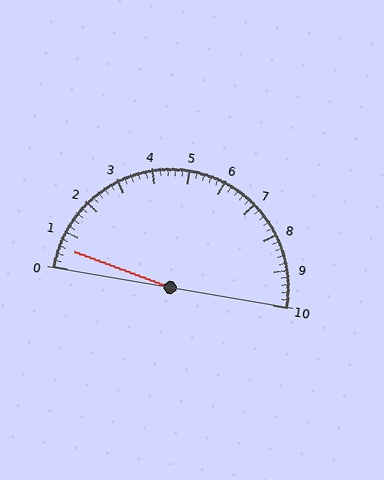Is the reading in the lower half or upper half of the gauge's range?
The reading is in the lower half of the range (0 to 10).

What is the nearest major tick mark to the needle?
The nearest major tick mark is 1.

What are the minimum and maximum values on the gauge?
The gauge ranges from 0 to 10.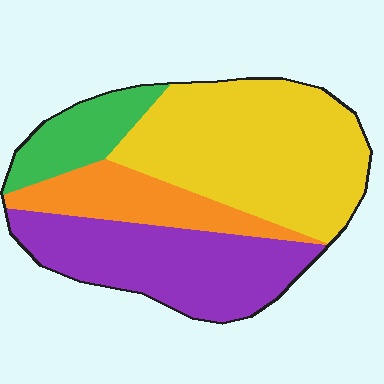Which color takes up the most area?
Yellow, at roughly 40%.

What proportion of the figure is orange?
Orange takes up less than a sixth of the figure.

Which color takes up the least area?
Green, at roughly 10%.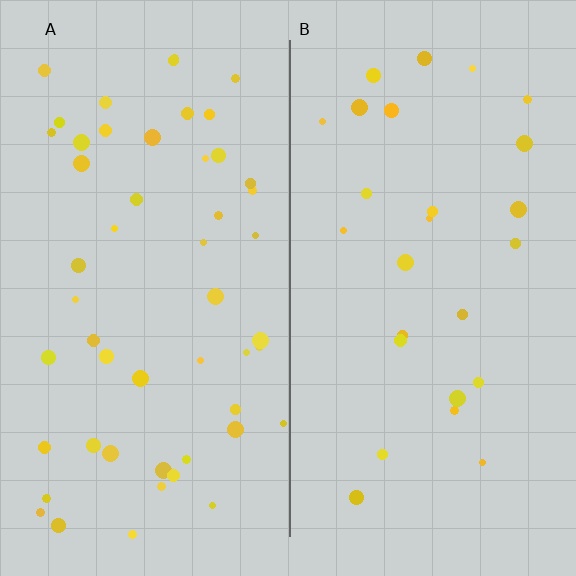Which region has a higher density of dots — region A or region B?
A (the left).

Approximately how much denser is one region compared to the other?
Approximately 2.0× — region A over region B.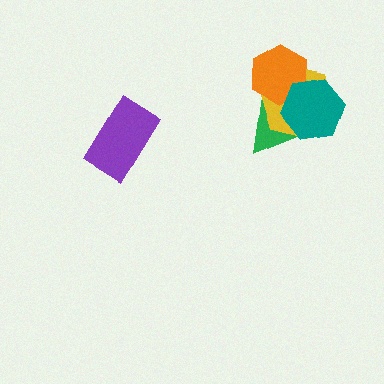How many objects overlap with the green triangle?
3 objects overlap with the green triangle.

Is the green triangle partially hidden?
Yes, it is partially covered by another shape.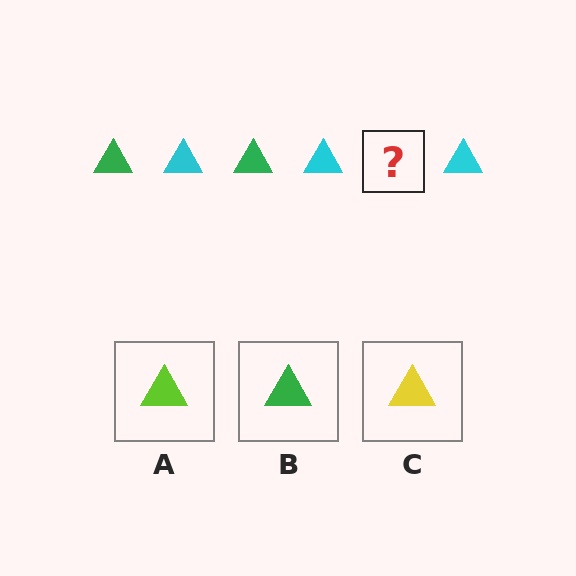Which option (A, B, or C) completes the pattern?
B.